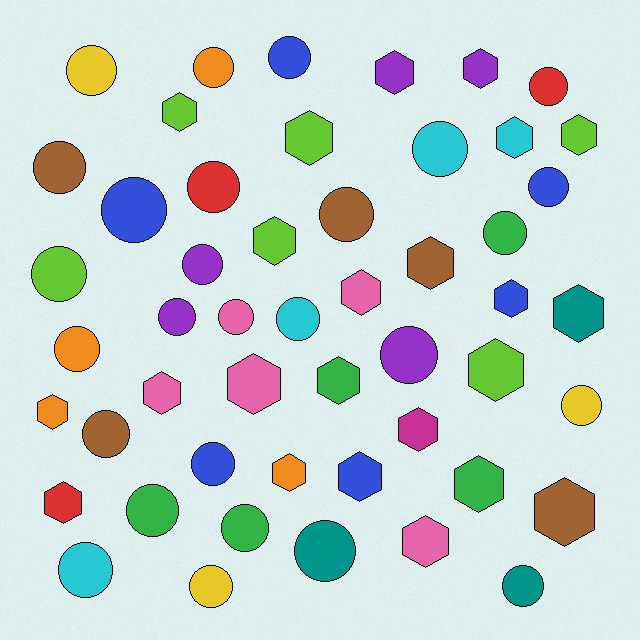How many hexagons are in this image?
There are 23 hexagons.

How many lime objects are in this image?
There are 6 lime objects.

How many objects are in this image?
There are 50 objects.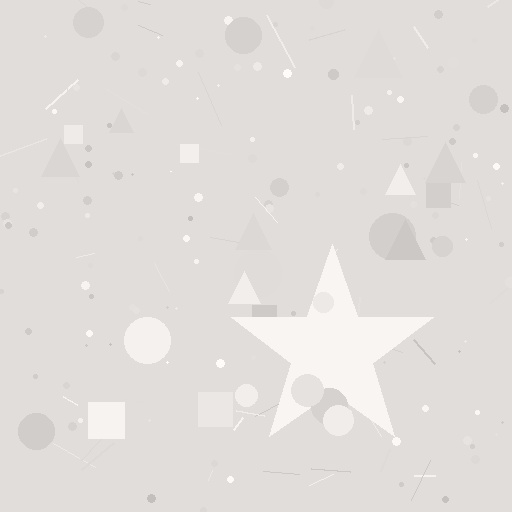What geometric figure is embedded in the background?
A star is embedded in the background.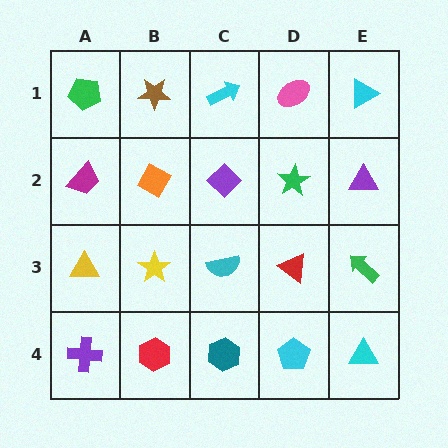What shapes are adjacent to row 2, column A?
A green pentagon (row 1, column A), a yellow triangle (row 3, column A), an orange diamond (row 2, column B).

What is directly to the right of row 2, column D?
A purple triangle.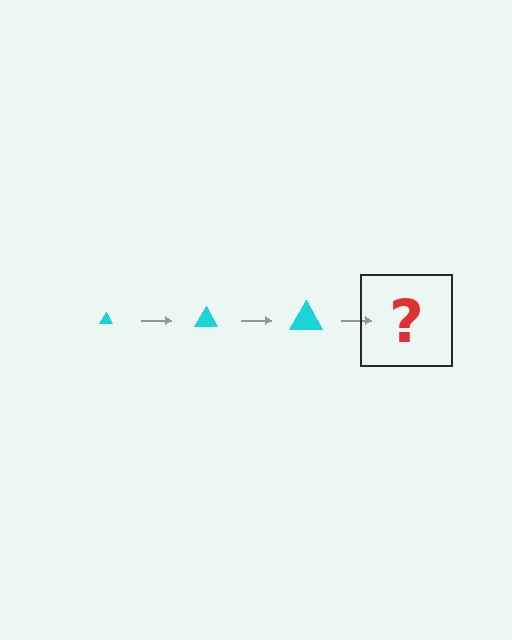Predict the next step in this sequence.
The next step is a cyan triangle, larger than the previous one.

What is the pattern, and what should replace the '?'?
The pattern is that the triangle gets progressively larger each step. The '?' should be a cyan triangle, larger than the previous one.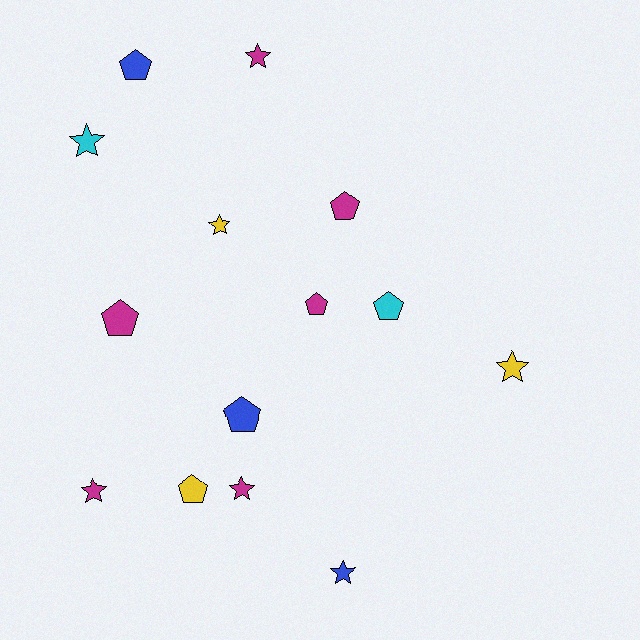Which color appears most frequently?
Magenta, with 6 objects.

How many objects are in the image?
There are 14 objects.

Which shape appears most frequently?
Star, with 7 objects.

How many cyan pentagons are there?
There is 1 cyan pentagon.